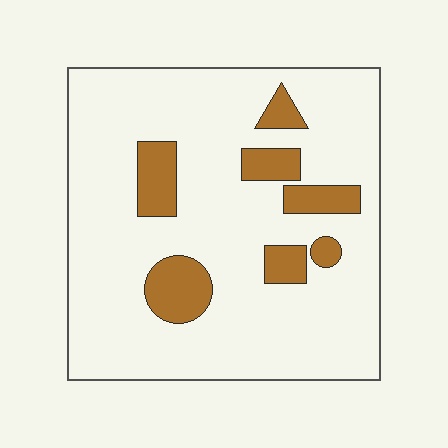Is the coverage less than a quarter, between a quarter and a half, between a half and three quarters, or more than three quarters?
Less than a quarter.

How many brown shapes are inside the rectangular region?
7.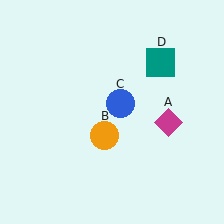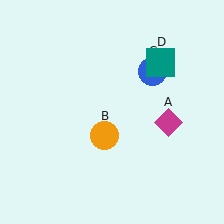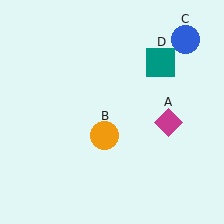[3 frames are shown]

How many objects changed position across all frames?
1 object changed position: blue circle (object C).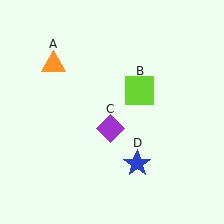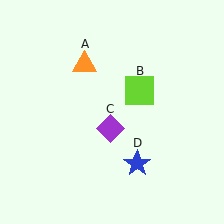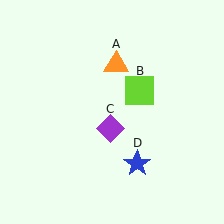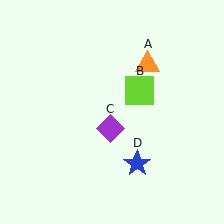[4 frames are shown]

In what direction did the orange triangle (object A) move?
The orange triangle (object A) moved right.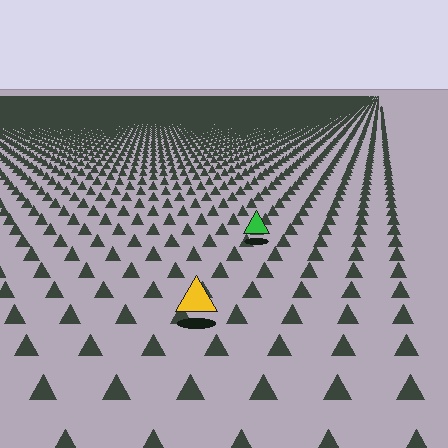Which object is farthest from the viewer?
The green triangle is farthest from the viewer. It appears smaller and the ground texture around it is denser.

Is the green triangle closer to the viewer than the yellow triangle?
No. The yellow triangle is closer — you can tell from the texture gradient: the ground texture is coarser near it.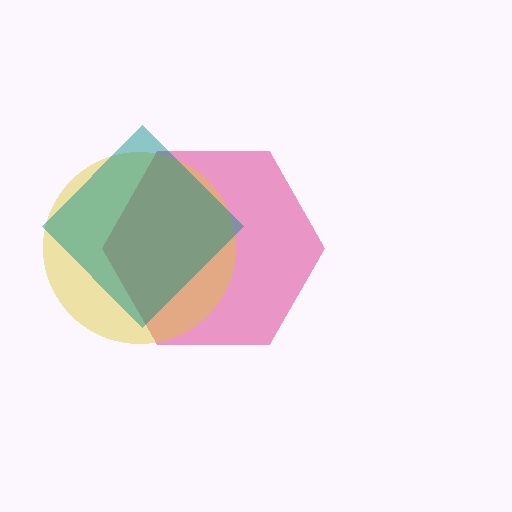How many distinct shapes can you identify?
There are 3 distinct shapes: a pink hexagon, a yellow circle, a teal diamond.